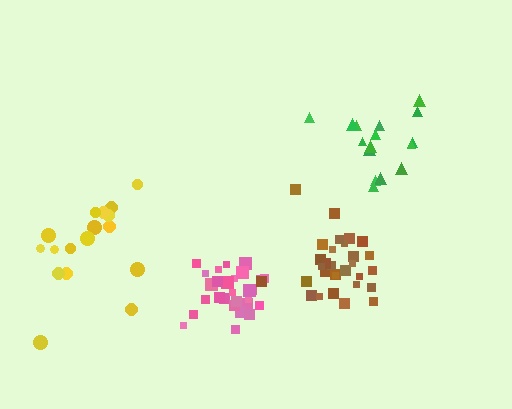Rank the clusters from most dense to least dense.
pink, brown, green, yellow.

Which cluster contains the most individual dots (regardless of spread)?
Brown (33).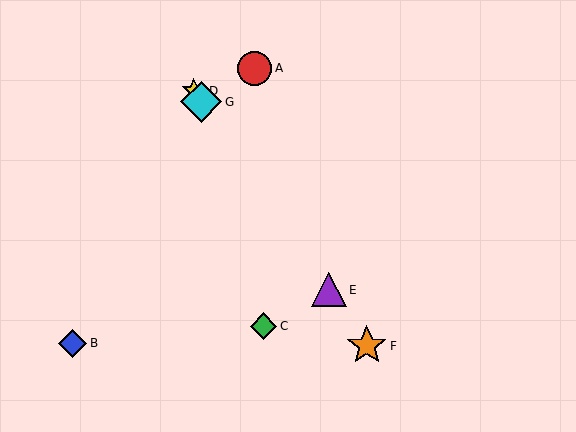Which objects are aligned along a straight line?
Objects D, E, F, G are aligned along a straight line.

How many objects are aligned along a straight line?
4 objects (D, E, F, G) are aligned along a straight line.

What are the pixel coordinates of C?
Object C is at (263, 326).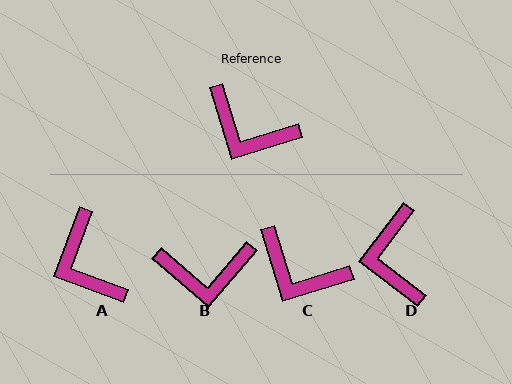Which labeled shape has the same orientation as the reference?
C.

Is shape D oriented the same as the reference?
No, it is off by about 54 degrees.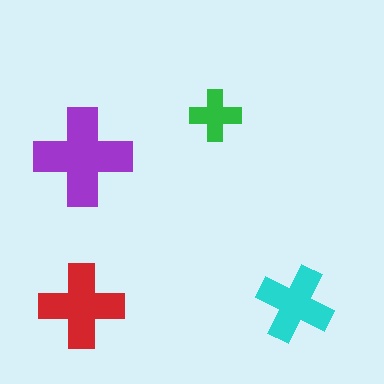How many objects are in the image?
There are 4 objects in the image.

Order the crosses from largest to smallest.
the purple one, the red one, the cyan one, the green one.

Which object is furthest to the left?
The red cross is leftmost.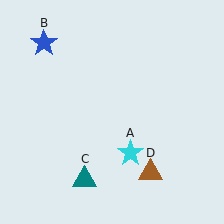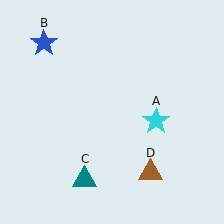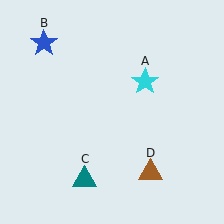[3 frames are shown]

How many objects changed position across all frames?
1 object changed position: cyan star (object A).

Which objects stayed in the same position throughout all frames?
Blue star (object B) and teal triangle (object C) and brown triangle (object D) remained stationary.